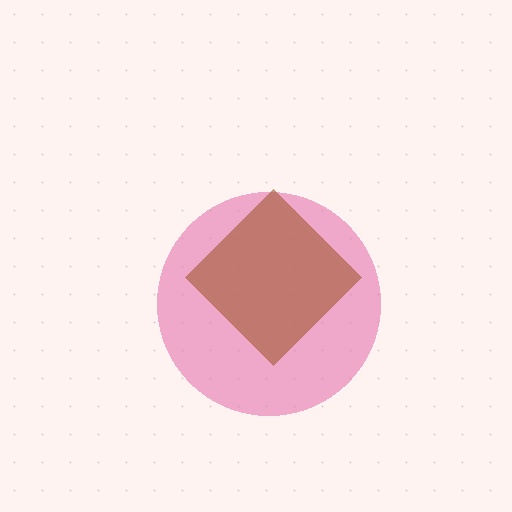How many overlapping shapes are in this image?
There are 2 overlapping shapes in the image.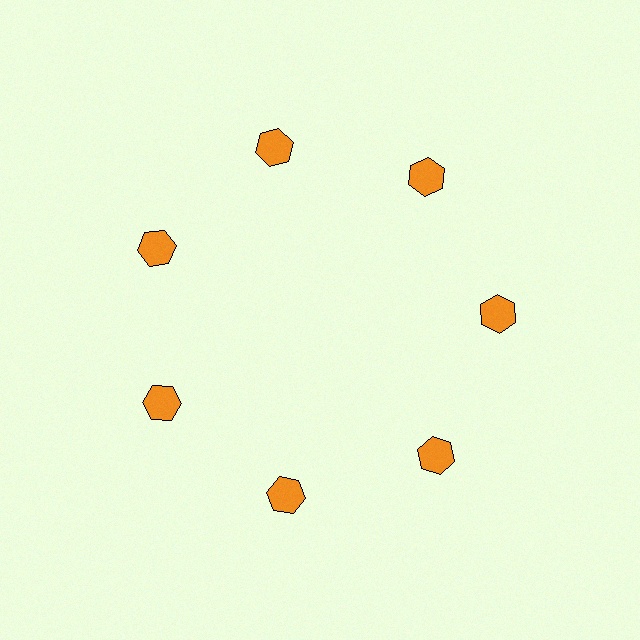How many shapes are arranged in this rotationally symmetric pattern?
There are 7 shapes, arranged in 7 groups of 1.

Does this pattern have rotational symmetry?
Yes, this pattern has 7-fold rotational symmetry. It looks the same after rotating 51 degrees around the center.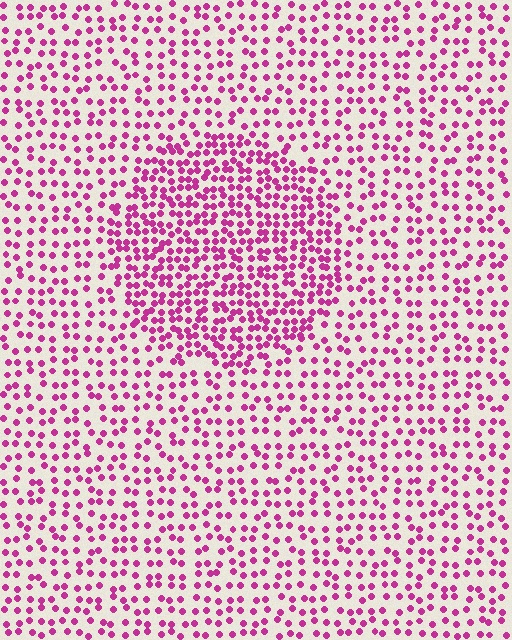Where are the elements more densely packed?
The elements are more densely packed inside the circle boundary.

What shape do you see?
I see a circle.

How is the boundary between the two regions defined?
The boundary is defined by a change in element density (approximately 1.8x ratio). All elements are the same color, size, and shape.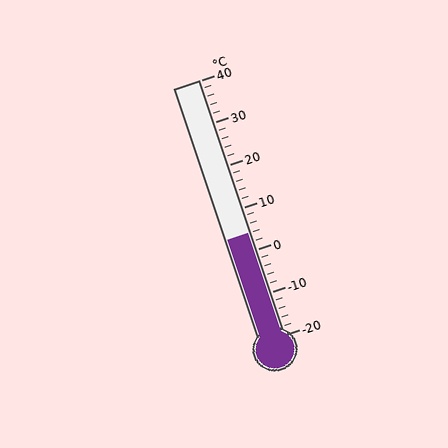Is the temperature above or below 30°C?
The temperature is below 30°C.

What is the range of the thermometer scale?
The thermometer scale ranges from -20°C to 40°C.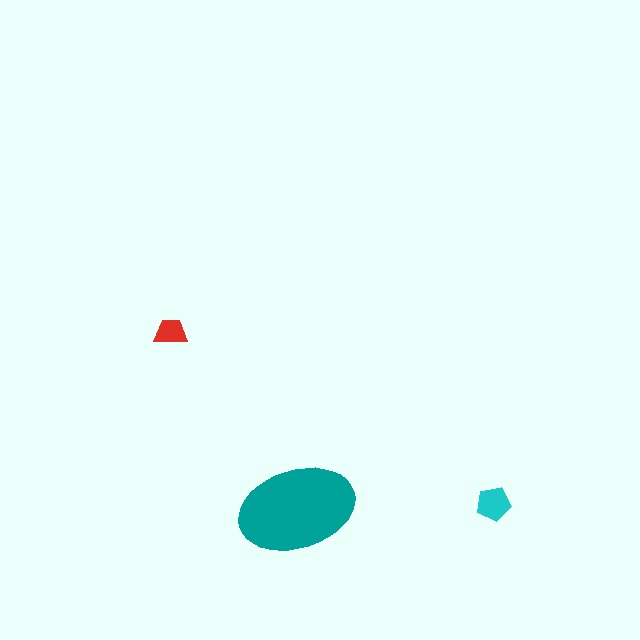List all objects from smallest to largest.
The red trapezoid, the cyan pentagon, the teal ellipse.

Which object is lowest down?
The teal ellipse is bottommost.